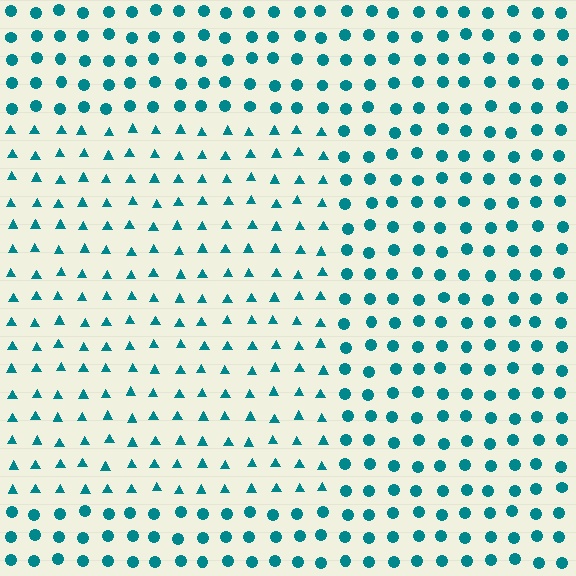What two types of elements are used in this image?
The image uses triangles inside the rectangle region and circles outside it.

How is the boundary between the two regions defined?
The boundary is defined by a change in element shape: triangles inside vs. circles outside. All elements share the same color and spacing.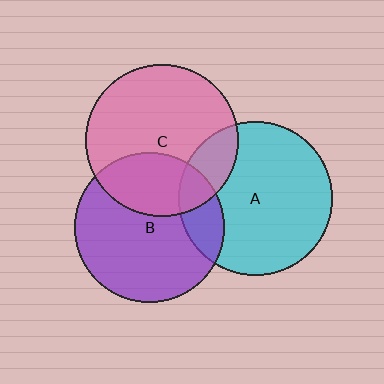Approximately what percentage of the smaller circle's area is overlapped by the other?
Approximately 15%.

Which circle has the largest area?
Circle A (cyan).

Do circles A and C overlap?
Yes.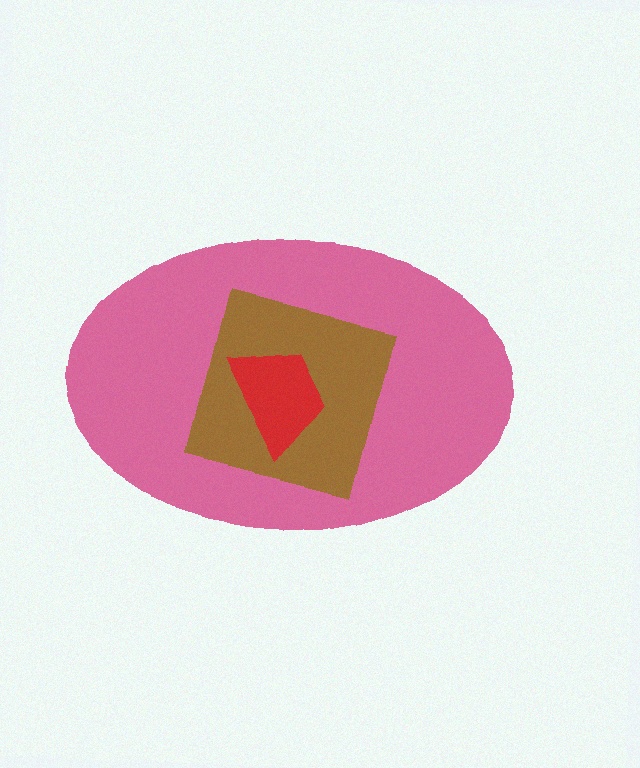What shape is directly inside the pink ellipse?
The brown square.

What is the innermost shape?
The red trapezoid.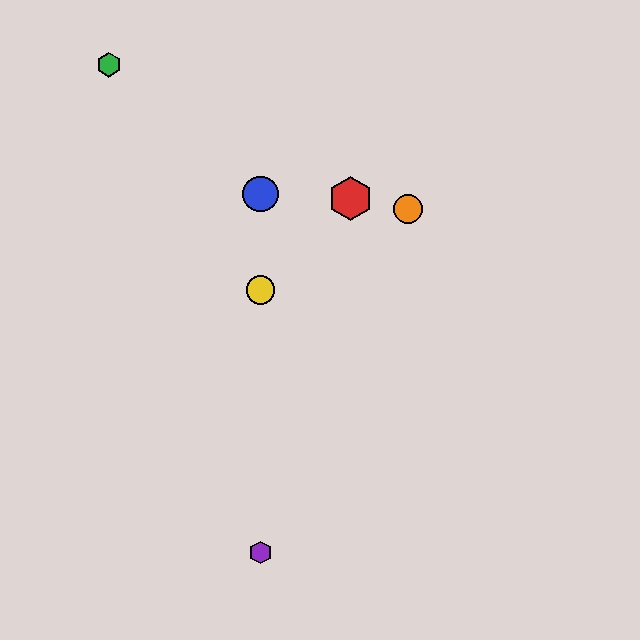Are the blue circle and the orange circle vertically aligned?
No, the blue circle is at x≈261 and the orange circle is at x≈408.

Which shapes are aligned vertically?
The blue circle, the yellow circle, the purple hexagon are aligned vertically.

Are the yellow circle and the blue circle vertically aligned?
Yes, both are at x≈261.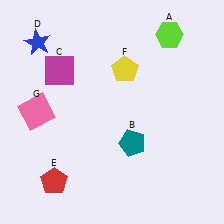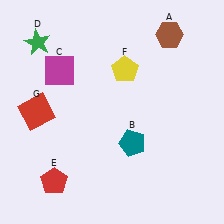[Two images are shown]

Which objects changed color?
A changed from lime to brown. D changed from blue to green. G changed from pink to red.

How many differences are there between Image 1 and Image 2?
There are 3 differences between the two images.